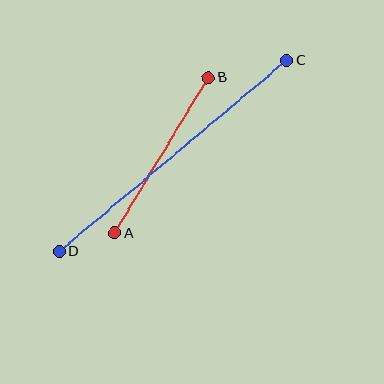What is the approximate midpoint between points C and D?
The midpoint is at approximately (173, 156) pixels.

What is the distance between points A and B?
The distance is approximately 181 pixels.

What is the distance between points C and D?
The distance is approximately 297 pixels.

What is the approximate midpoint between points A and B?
The midpoint is at approximately (162, 156) pixels.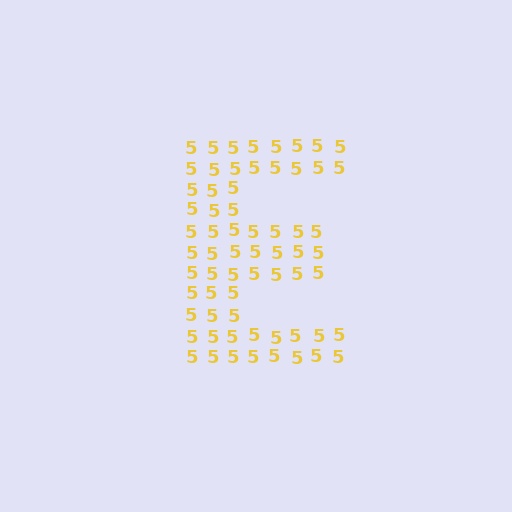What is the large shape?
The large shape is the letter E.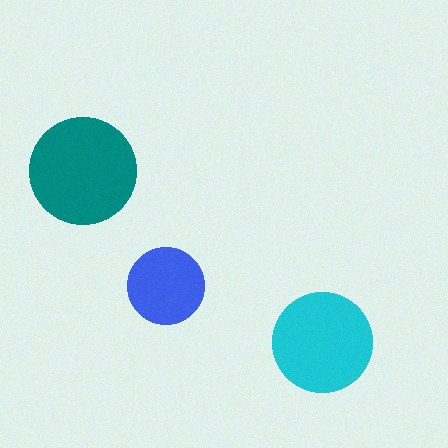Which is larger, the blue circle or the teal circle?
The teal one.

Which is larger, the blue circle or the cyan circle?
The cyan one.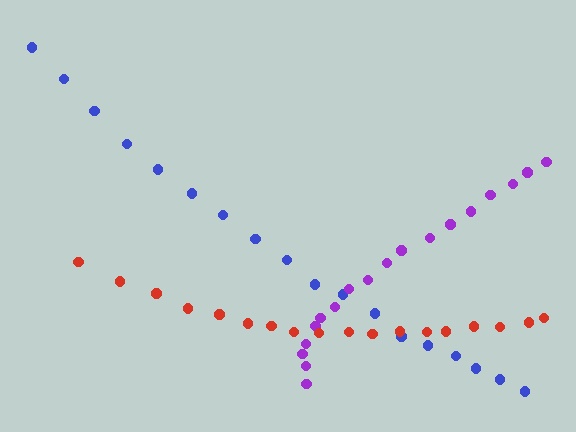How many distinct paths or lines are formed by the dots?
There are 3 distinct paths.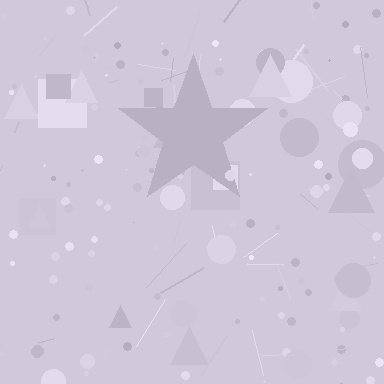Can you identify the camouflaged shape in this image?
The camouflaged shape is a star.